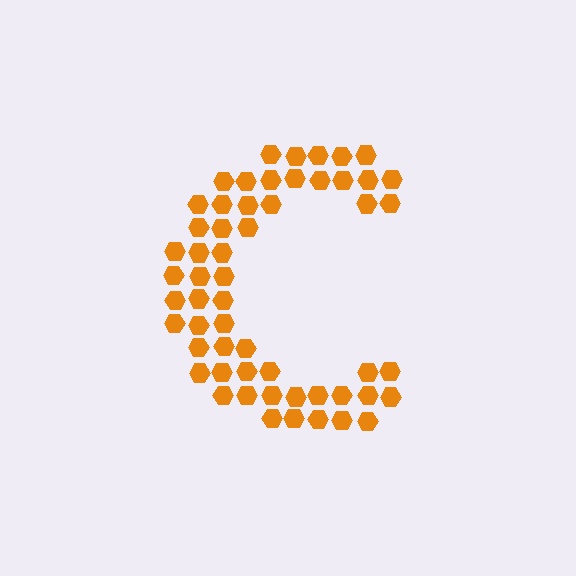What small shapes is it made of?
It is made of small hexagons.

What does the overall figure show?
The overall figure shows the letter C.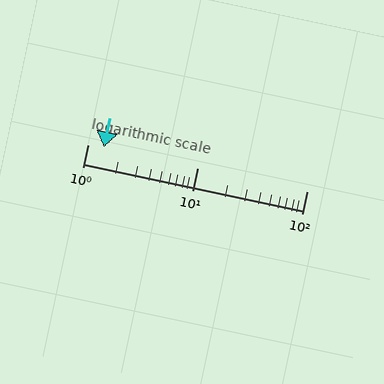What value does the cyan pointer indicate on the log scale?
The pointer indicates approximately 1.4.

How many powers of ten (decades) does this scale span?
The scale spans 2 decades, from 1 to 100.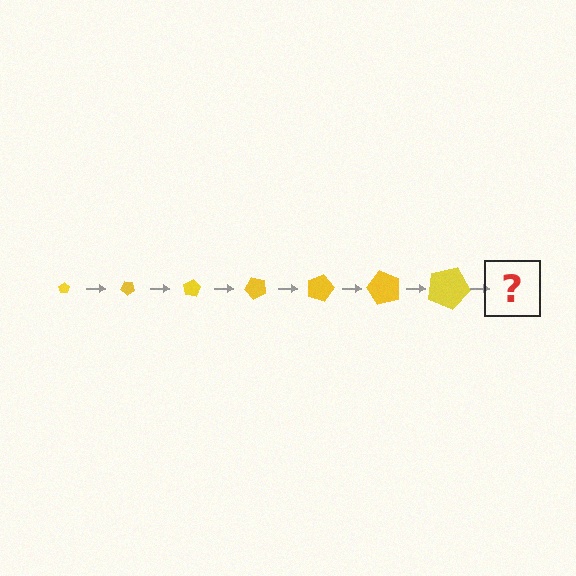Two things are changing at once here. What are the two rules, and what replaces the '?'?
The two rules are that the pentagon grows larger each step and it rotates 40 degrees each step. The '?' should be a pentagon, larger than the previous one and rotated 280 degrees from the start.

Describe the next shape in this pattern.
It should be a pentagon, larger than the previous one and rotated 280 degrees from the start.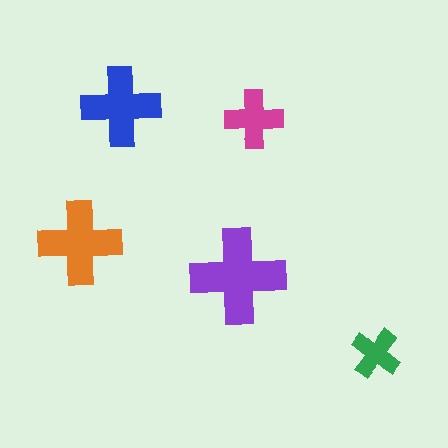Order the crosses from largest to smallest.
the purple one, the orange one, the blue one, the magenta one, the green one.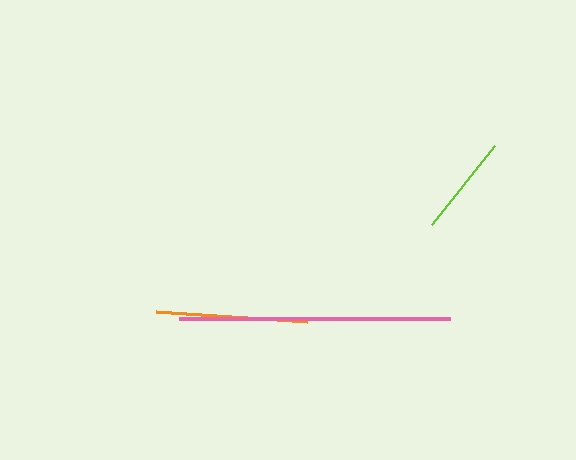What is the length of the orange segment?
The orange segment is approximately 152 pixels long.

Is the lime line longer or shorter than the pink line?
The pink line is longer than the lime line.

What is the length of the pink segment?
The pink segment is approximately 270 pixels long.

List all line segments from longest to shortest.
From longest to shortest: pink, orange, lime.